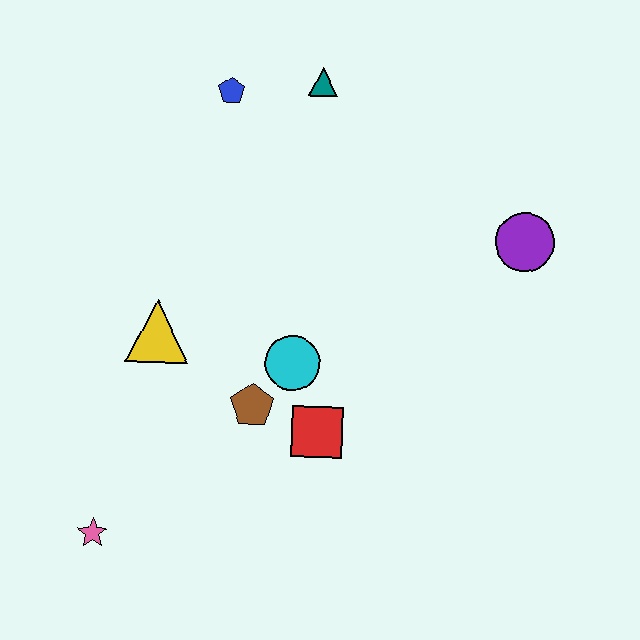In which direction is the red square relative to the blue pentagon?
The red square is below the blue pentagon.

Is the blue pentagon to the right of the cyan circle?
No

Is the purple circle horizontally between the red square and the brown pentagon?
No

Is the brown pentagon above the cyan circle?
No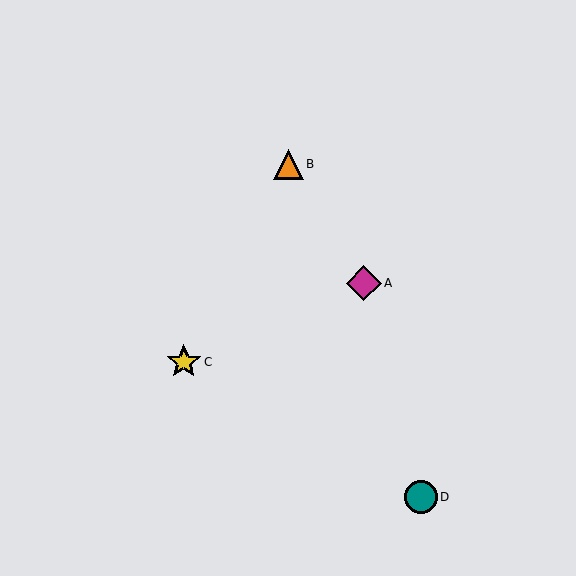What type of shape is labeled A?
Shape A is a magenta diamond.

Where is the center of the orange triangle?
The center of the orange triangle is at (288, 164).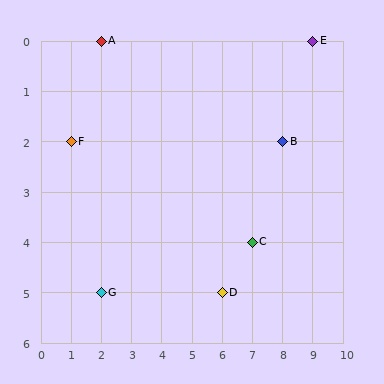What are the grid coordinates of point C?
Point C is at grid coordinates (7, 4).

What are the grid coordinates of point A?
Point A is at grid coordinates (2, 0).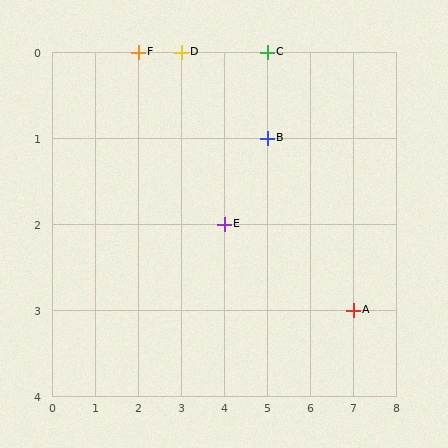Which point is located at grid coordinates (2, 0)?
Point F is at (2, 0).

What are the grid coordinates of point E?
Point E is at grid coordinates (4, 2).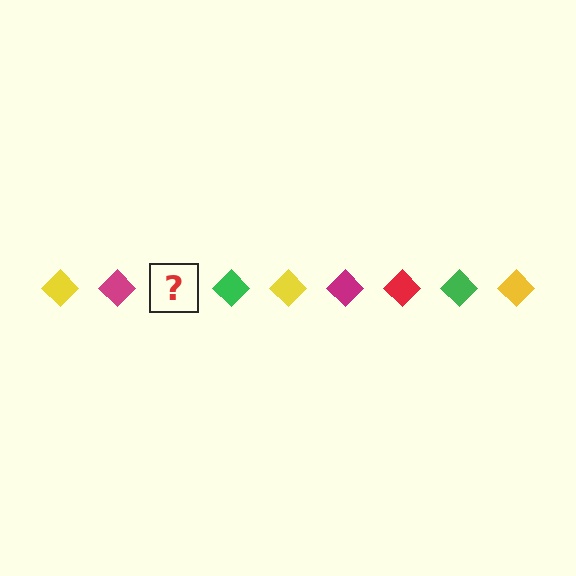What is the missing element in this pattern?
The missing element is a red diamond.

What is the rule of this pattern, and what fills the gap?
The rule is that the pattern cycles through yellow, magenta, red, green diamonds. The gap should be filled with a red diamond.